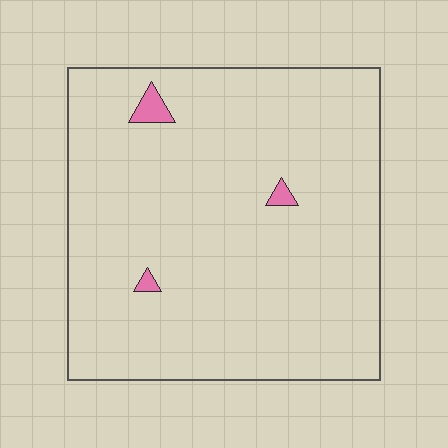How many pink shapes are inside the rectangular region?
3.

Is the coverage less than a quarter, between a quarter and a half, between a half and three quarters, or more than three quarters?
Less than a quarter.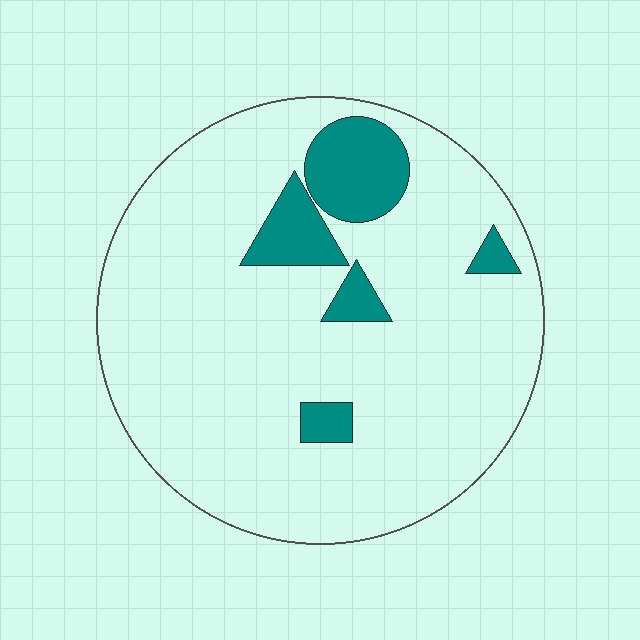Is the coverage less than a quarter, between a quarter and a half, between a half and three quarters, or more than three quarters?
Less than a quarter.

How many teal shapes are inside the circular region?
5.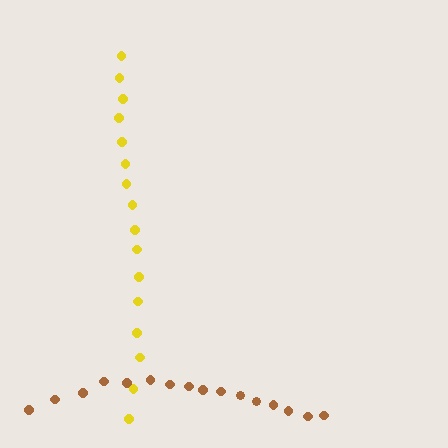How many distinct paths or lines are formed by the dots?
There are 2 distinct paths.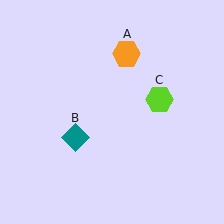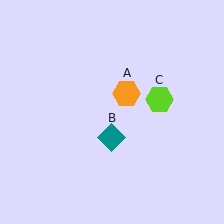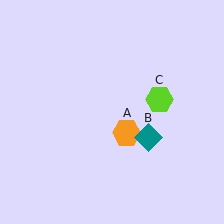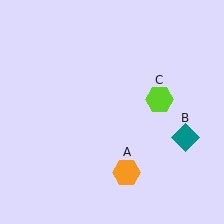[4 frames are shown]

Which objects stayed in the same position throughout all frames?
Lime hexagon (object C) remained stationary.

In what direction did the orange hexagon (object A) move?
The orange hexagon (object A) moved down.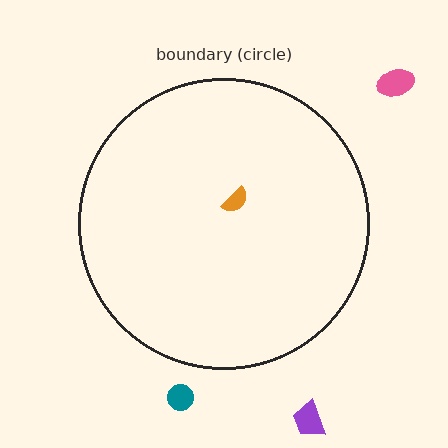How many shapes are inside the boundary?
1 inside, 3 outside.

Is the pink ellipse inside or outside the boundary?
Outside.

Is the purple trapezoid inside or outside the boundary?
Outside.